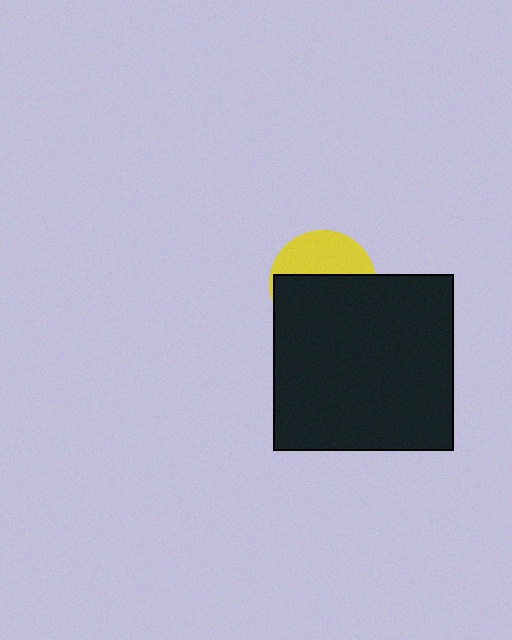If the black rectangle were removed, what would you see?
You would see the complete yellow circle.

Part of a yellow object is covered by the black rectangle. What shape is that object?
It is a circle.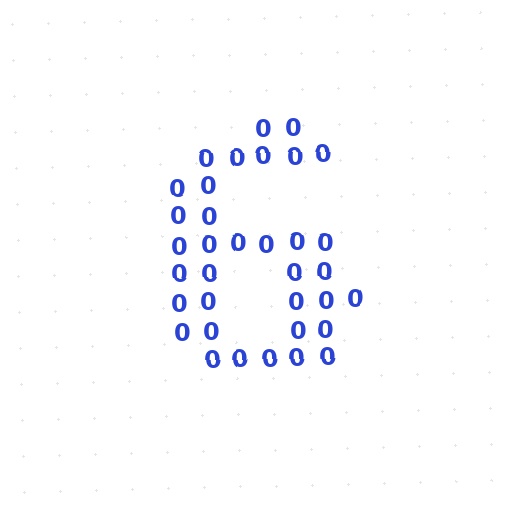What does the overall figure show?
The overall figure shows the digit 6.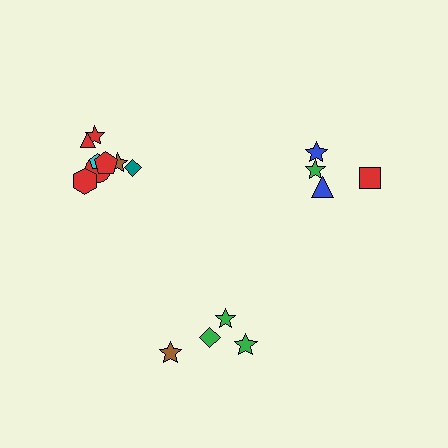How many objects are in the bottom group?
There are 4 objects.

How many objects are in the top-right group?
There are 4 objects.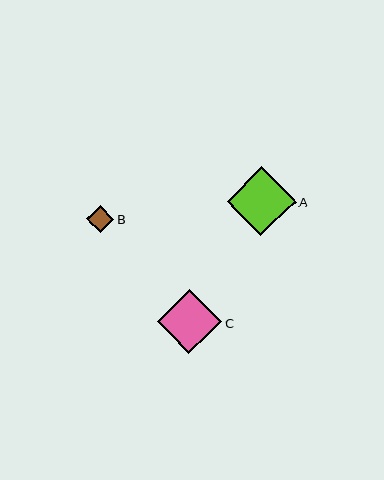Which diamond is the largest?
Diamond A is the largest with a size of approximately 69 pixels.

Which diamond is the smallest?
Diamond B is the smallest with a size of approximately 27 pixels.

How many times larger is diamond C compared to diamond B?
Diamond C is approximately 2.4 times the size of diamond B.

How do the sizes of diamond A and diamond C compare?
Diamond A and diamond C are approximately the same size.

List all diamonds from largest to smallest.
From largest to smallest: A, C, B.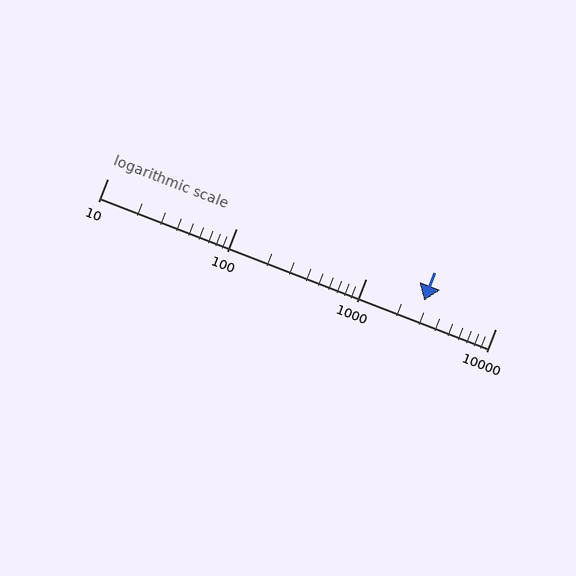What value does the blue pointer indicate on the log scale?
The pointer indicates approximately 2800.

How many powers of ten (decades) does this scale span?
The scale spans 3 decades, from 10 to 10000.